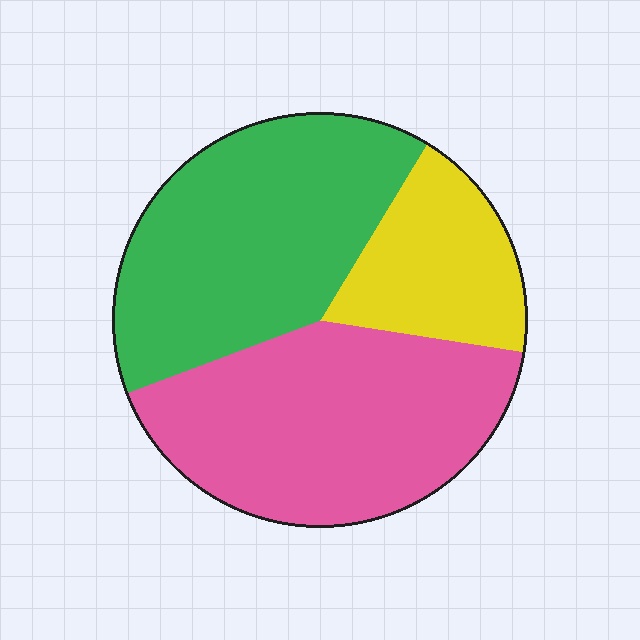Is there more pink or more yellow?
Pink.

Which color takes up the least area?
Yellow, at roughly 20%.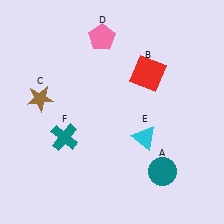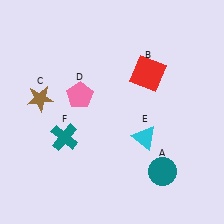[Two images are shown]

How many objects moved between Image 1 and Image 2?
1 object moved between the two images.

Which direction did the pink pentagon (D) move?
The pink pentagon (D) moved down.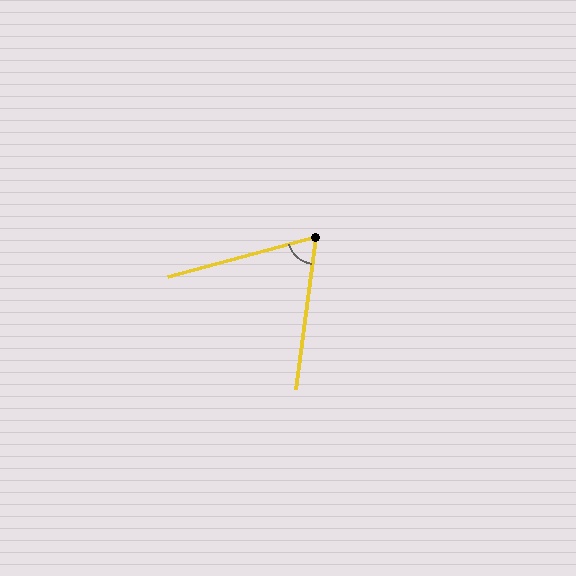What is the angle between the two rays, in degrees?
Approximately 67 degrees.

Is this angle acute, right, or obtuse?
It is acute.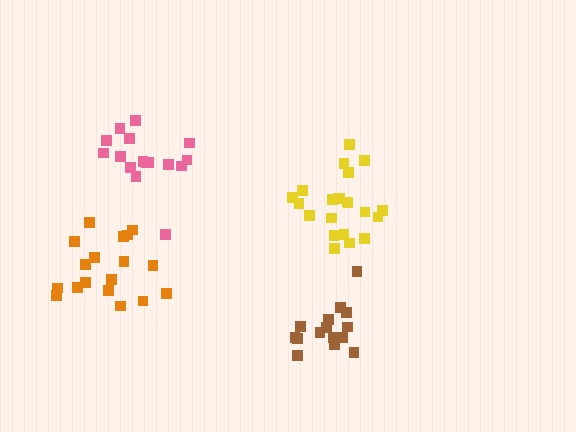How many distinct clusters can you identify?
There are 4 distinct clusters.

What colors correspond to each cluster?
The clusters are colored: yellow, orange, pink, brown.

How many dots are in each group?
Group 1: 21 dots, Group 2: 18 dots, Group 3: 16 dots, Group 4: 15 dots (70 total).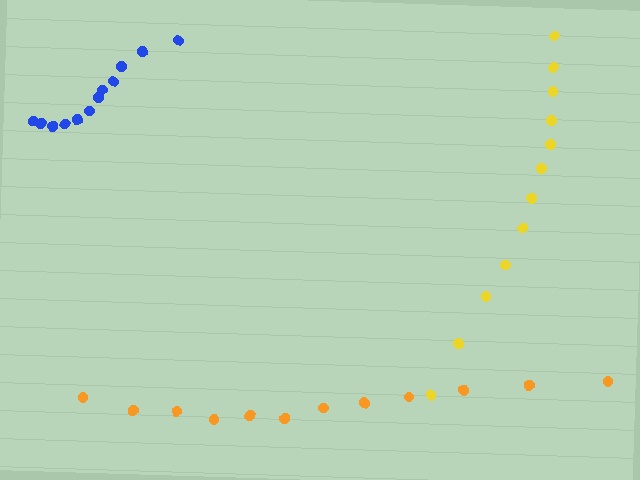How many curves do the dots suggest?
There are 3 distinct paths.